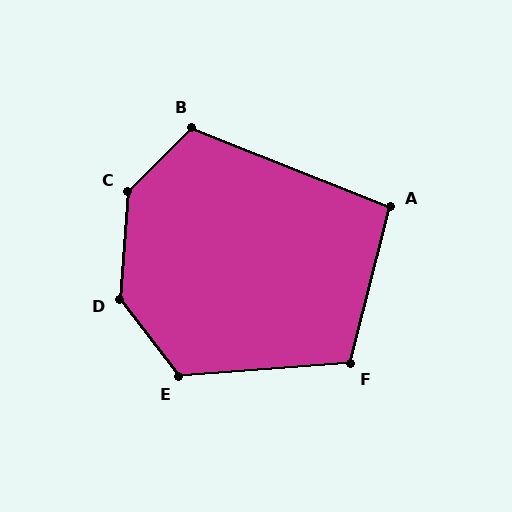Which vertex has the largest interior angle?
C, at approximately 139 degrees.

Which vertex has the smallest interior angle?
A, at approximately 97 degrees.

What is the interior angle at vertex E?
Approximately 123 degrees (obtuse).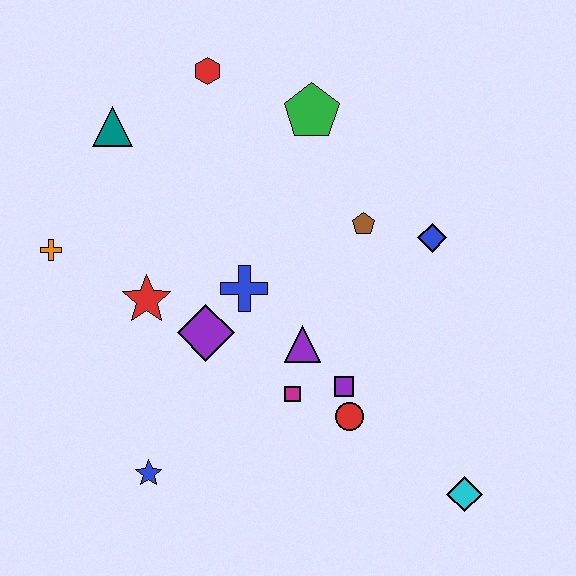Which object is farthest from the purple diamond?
The cyan diamond is farthest from the purple diamond.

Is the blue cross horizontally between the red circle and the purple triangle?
No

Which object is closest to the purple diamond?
The blue cross is closest to the purple diamond.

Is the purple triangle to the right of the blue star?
Yes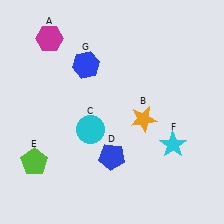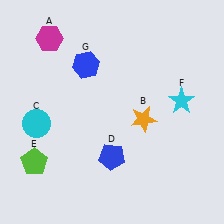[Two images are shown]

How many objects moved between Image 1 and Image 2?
2 objects moved between the two images.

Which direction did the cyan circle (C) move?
The cyan circle (C) moved left.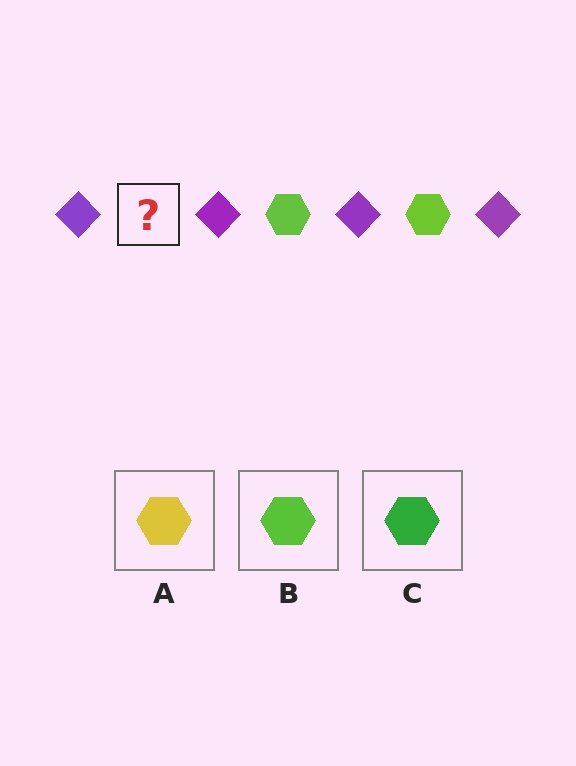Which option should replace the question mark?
Option B.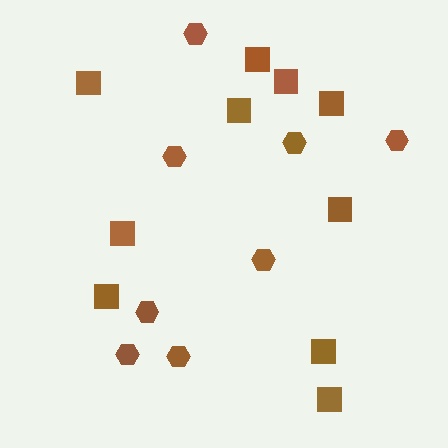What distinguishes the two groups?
There are 2 groups: one group of hexagons (8) and one group of squares (10).